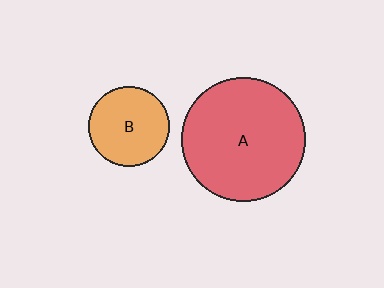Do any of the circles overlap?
No, none of the circles overlap.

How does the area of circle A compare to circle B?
Approximately 2.4 times.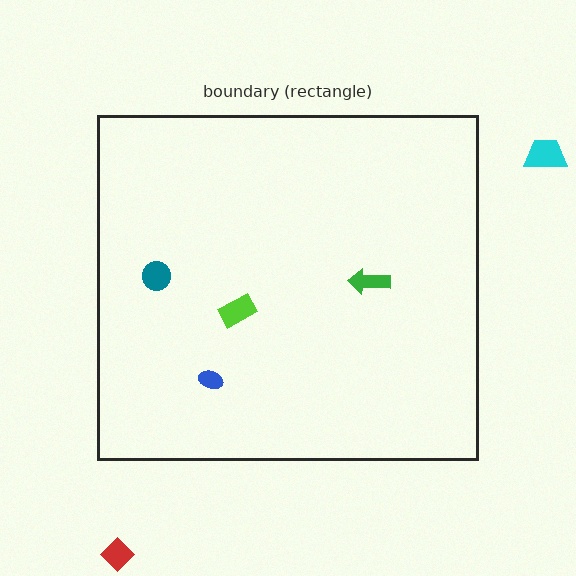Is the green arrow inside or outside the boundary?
Inside.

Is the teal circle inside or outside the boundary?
Inside.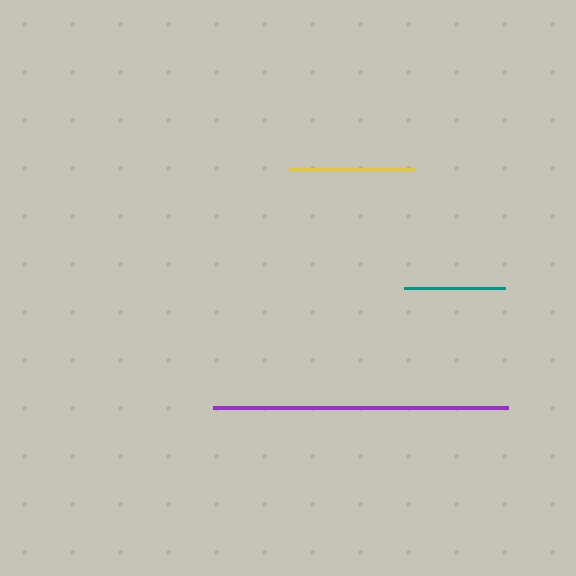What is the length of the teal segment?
The teal segment is approximately 101 pixels long.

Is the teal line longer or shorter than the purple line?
The purple line is longer than the teal line.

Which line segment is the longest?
The purple line is the longest at approximately 295 pixels.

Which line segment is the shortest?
The teal line is the shortest at approximately 101 pixels.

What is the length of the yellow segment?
The yellow segment is approximately 126 pixels long.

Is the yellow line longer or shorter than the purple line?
The purple line is longer than the yellow line.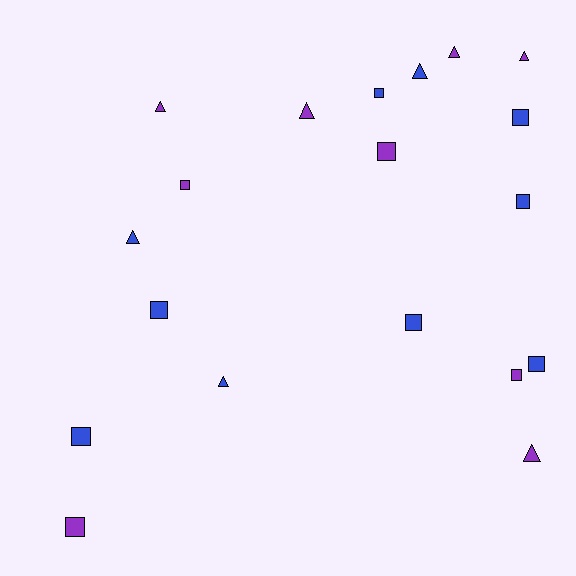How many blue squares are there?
There are 7 blue squares.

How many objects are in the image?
There are 19 objects.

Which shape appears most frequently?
Square, with 11 objects.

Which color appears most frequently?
Blue, with 10 objects.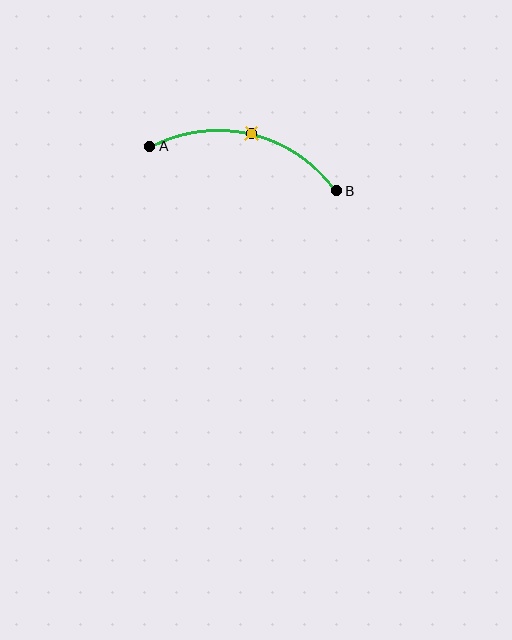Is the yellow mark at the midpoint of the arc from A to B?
Yes. The yellow mark lies on the arc at equal arc-length from both A and B — it is the arc midpoint.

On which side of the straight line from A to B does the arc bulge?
The arc bulges above the straight line connecting A and B.